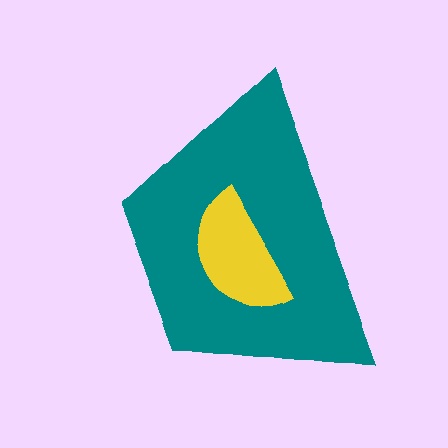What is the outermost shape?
The teal trapezoid.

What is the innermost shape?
The yellow semicircle.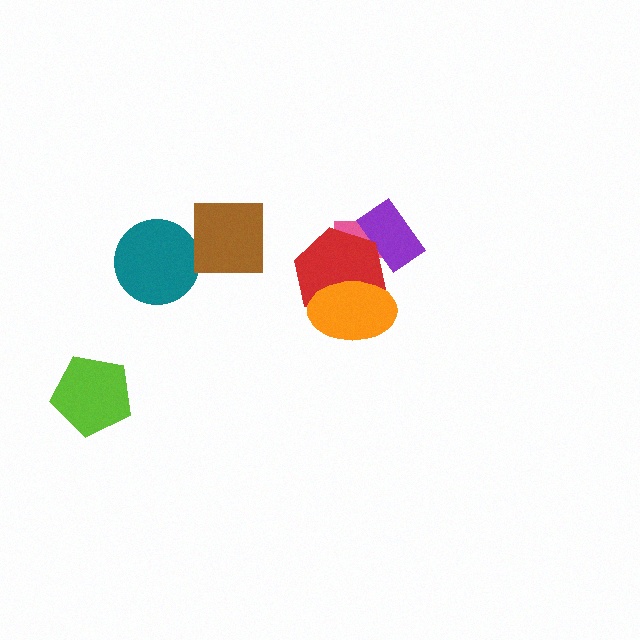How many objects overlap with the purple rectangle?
2 objects overlap with the purple rectangle.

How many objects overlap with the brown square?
0 objects overlap with the brown square.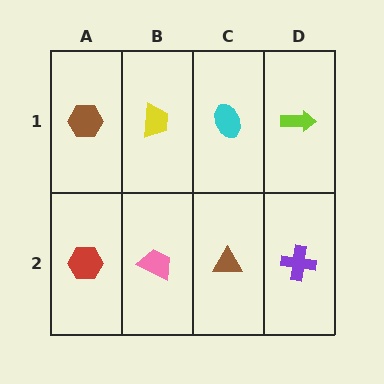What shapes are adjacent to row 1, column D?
A purple cross (row 2, column D), a cyan ellipse (row 1, column C).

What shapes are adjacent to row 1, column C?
A brown triangle (row 2, column C), a yellow trapezoid (row 1, column B), a lime arrow (row 1, column D).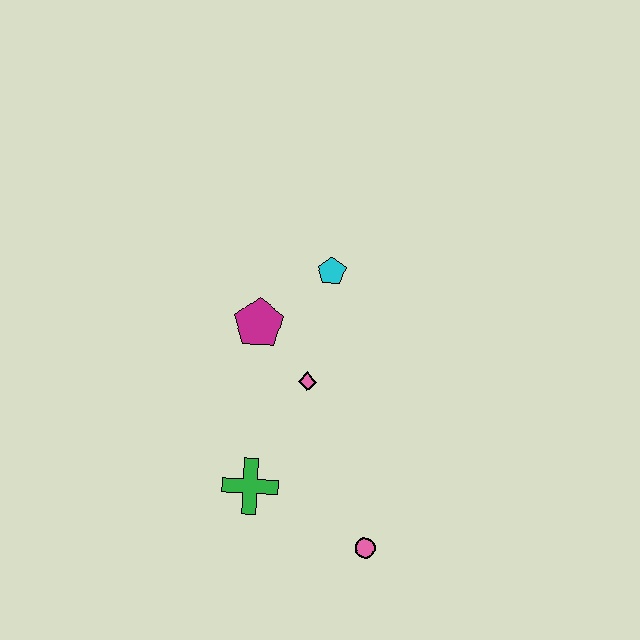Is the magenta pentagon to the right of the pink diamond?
No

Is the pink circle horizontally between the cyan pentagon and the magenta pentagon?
No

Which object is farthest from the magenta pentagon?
The pink circle is farthest from the magenta pentagon.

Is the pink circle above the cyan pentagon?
No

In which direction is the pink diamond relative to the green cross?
The pink diamond is above the green cross.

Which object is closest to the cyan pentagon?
The magenta pentagon is closest to the cyan pentagon.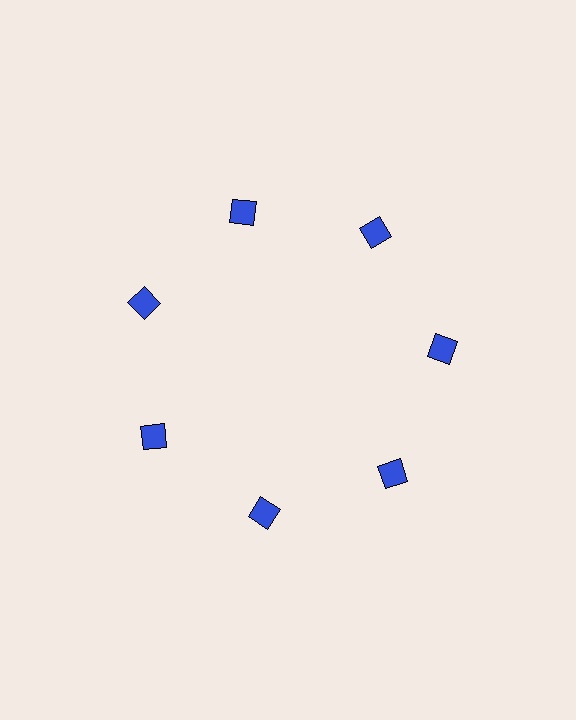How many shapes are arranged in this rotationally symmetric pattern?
There are 7 shapes, arranged in 7 groups of 1.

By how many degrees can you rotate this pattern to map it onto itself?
The pattern maps onto itself every 51 degrees of rotation.